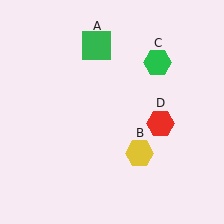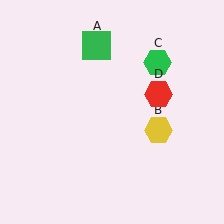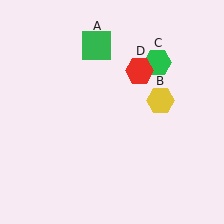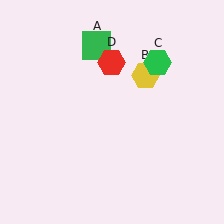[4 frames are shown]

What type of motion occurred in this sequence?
The yellow hexagon (object B), red hexagon (object D) rotated counterclockwise around the center of the scene.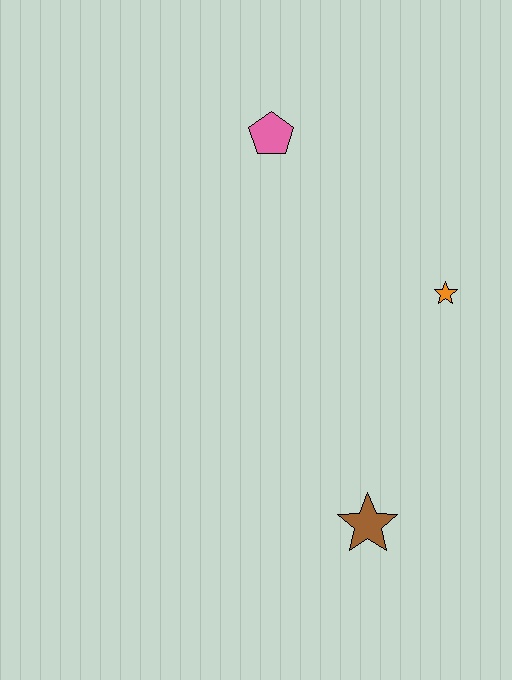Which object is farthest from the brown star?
The pink pentagon is farthest from the brown star.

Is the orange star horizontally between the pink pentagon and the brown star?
No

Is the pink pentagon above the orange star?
Yes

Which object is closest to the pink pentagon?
The orange star is closest to the pink pentagon.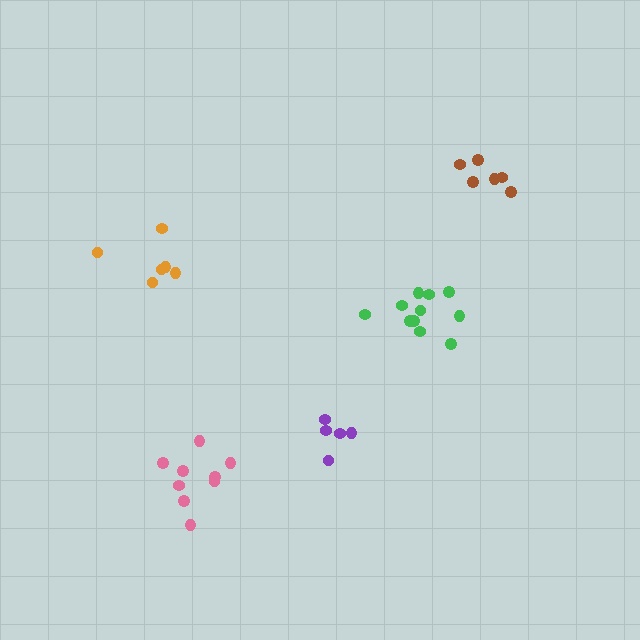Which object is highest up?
The brown cluster is topmost.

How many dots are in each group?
Group 1: 5 dots, Group 2: 9 dots, Group 3: 6 dots, Group 4: 6 dots, Group 5: 11 dots (37 total).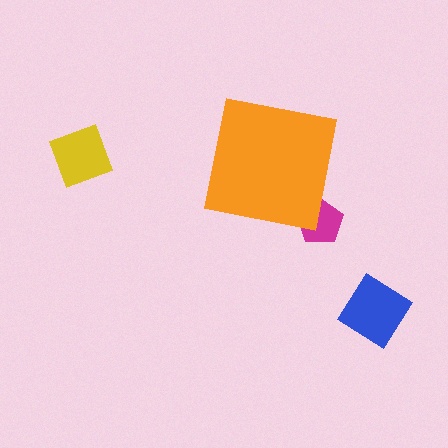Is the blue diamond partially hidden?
No, the blue diamond is fully visible.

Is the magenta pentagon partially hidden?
Yes, the magenta pentagon is partially hidden behind the orange square.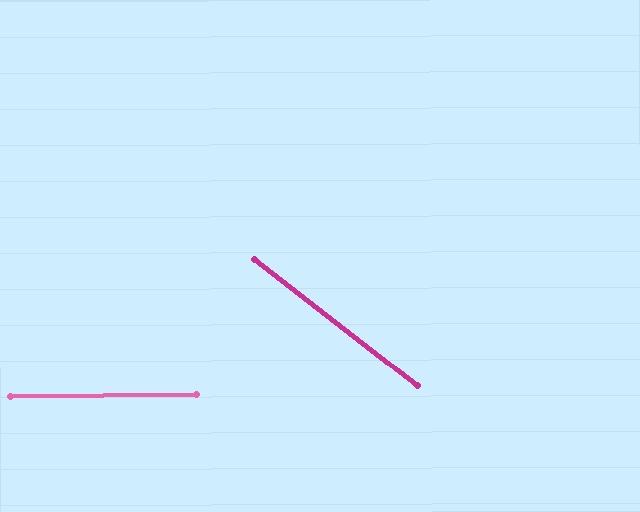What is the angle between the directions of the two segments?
Approximately 39 degrees.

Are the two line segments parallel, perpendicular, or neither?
Neither parallel nor perpendicular — they differ by about 39°.